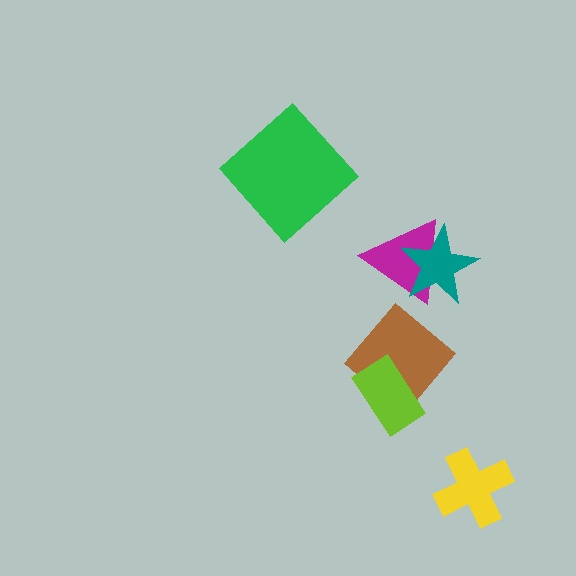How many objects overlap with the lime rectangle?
1 object overlaps with the lime rectangle.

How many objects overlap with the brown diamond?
1 object overlaps with the brown diamond.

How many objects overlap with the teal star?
1 object overlaps with the teal star.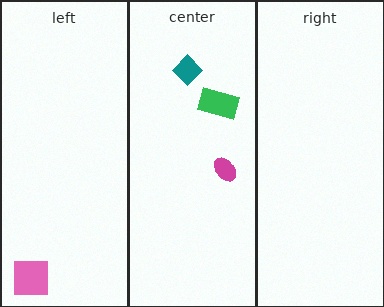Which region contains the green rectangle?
The center region.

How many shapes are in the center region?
3.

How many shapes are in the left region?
1.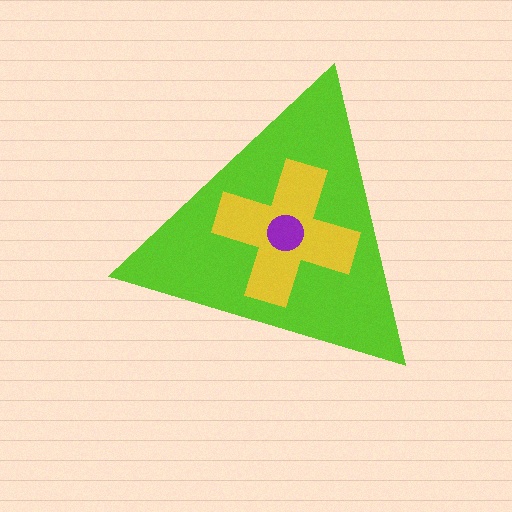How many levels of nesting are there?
3.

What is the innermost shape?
The purple circle.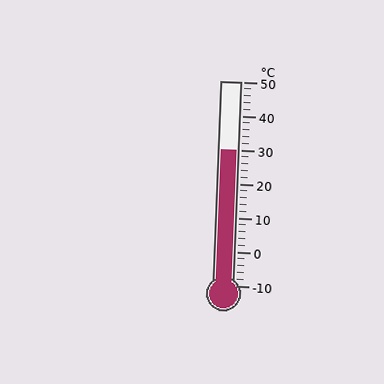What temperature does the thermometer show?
The thermometer shows approximately 30°C.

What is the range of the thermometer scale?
The thermometer scale ranges from -10°C to 50°C.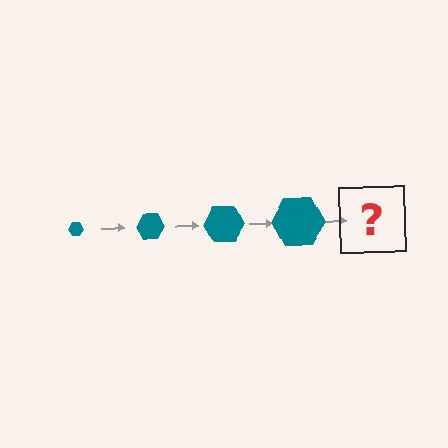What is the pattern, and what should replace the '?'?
The pattern is that the hexagon gets progressively larger each step. The '?' should be a teal hexagon, larger than the previous one.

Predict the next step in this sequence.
The next step is a teal hexagon, larger than the previous one.